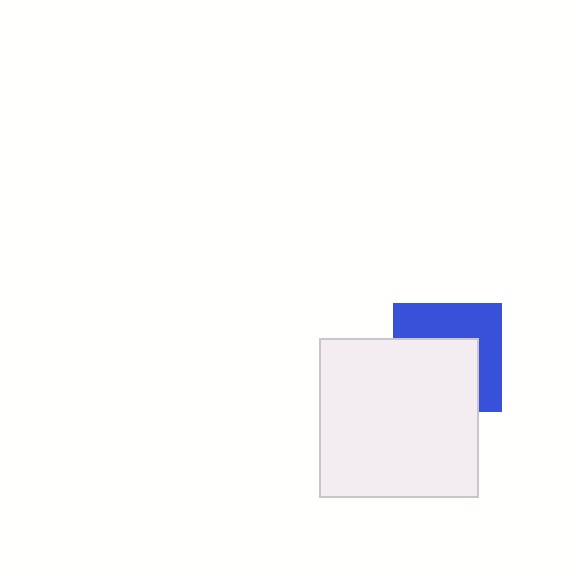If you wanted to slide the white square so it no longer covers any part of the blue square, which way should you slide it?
Slide it toward the lower-left — that is the most direct way to separate the two shapes.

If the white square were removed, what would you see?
You would see the complete blue square.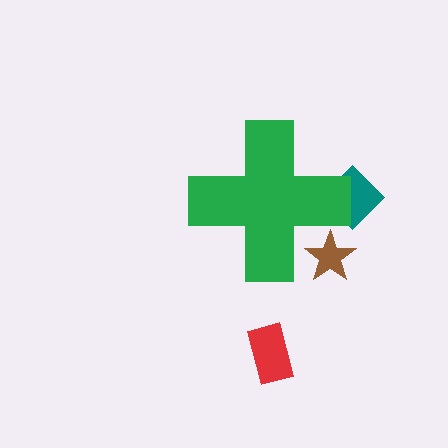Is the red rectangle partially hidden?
No, the red rectangle is fully visible.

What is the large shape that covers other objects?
A green cross.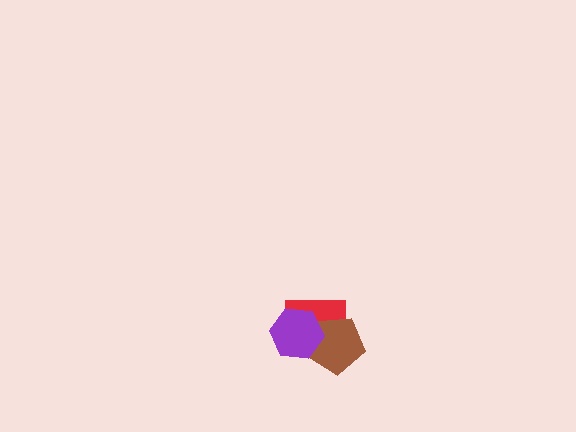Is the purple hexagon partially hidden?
No, no other shape covers it.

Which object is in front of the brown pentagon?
The purple hexagon is in front of the brown pentagon.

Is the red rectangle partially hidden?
Yes, it is partially covered by another shape.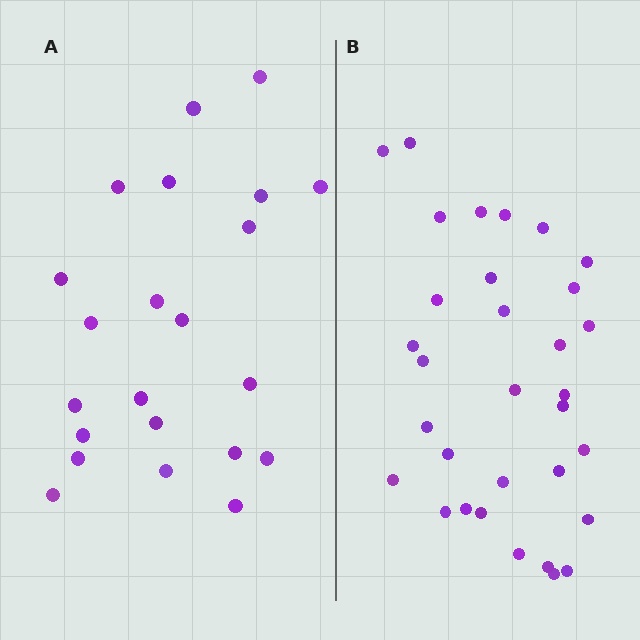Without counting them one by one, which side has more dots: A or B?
Region B (the right region) has more dots.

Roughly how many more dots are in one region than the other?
Region B has roughly 10 or so more dots than region A.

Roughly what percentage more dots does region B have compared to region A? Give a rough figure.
About 45% more.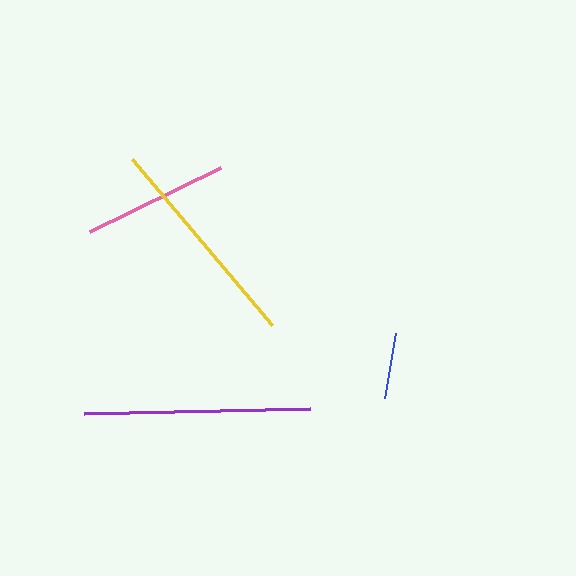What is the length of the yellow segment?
The yellow segment is approximately 218 pixels long.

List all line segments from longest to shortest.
From longest to shortest: purple, yellow, pink, blue.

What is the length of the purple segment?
The purple segment is approximately 226 pixels long.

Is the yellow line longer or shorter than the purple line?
The purple line is longer than the yellow line.